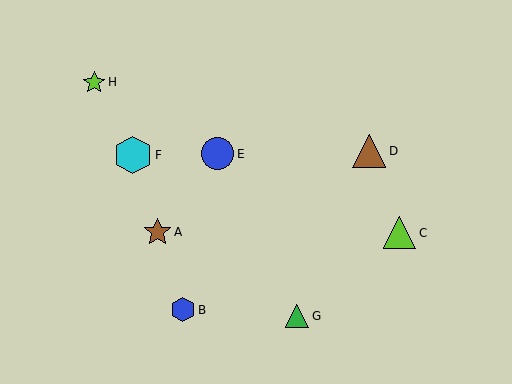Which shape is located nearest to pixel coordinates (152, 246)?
The brown star (labeled A) at (158, 232) is nearest to that location.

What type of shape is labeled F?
Shape F is a cyan hexagon.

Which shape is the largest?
The cyan hexagon (labeled F) is the largest.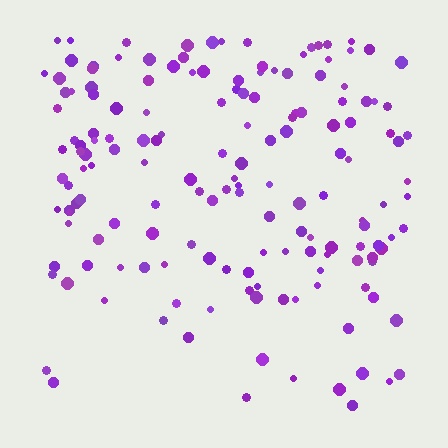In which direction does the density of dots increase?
From bottom to top, with the top side densest.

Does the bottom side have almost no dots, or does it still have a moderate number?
Still a moderate number, just noticeably fewer than the top.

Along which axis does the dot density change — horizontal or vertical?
Vertical.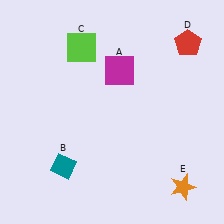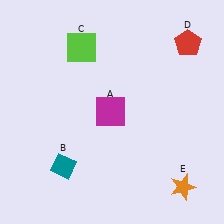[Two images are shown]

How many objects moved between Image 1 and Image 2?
1 object moved between the two images.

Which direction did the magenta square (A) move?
The magenta square (A) moved down.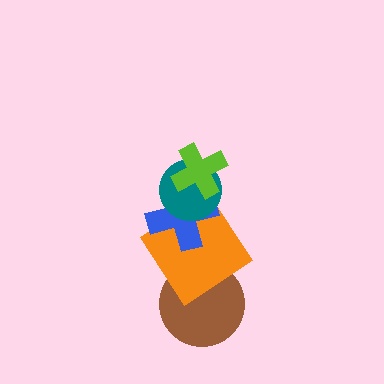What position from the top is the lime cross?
The lime cross is 1st from the top.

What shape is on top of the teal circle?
The lime cross is on top of the teal circle.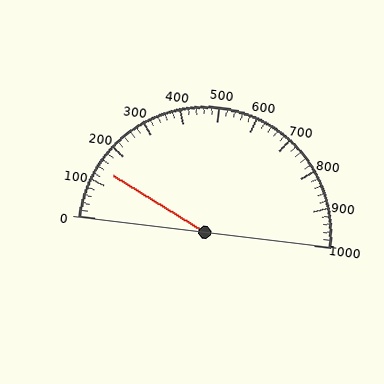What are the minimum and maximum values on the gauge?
The gauge ranges from 0 to 1000.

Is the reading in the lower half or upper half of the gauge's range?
The reading is in the lower half of the range (0 to 1000).